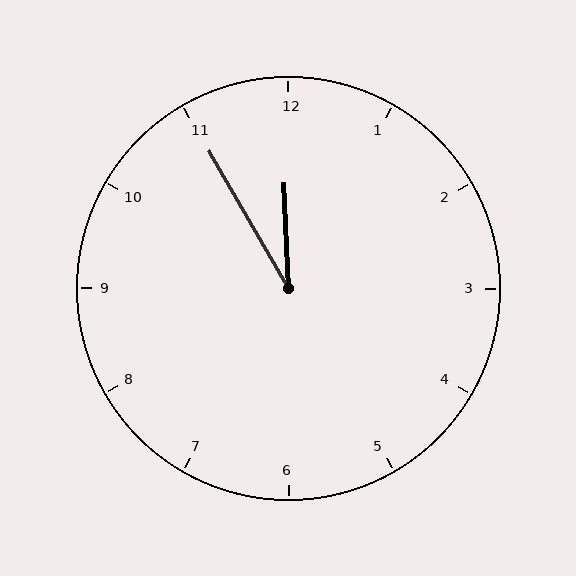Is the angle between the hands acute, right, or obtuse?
It is acute.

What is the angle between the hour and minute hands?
Approximately 28 degrees.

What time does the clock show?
11:55.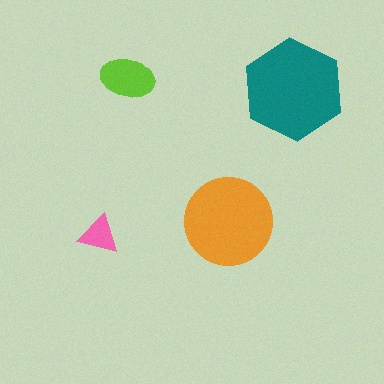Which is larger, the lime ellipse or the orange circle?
The orange circle.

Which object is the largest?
The teal hexagon.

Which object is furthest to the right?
The teal hexagon is rightmost.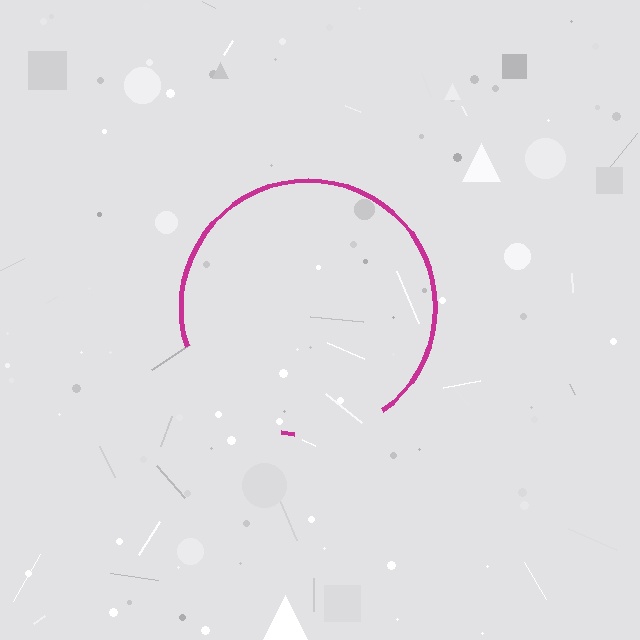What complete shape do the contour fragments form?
The contour fragments form a circle.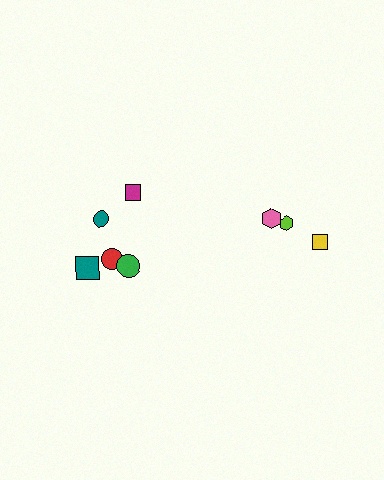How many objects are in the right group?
There are 3 objects.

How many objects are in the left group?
There are 5 objects.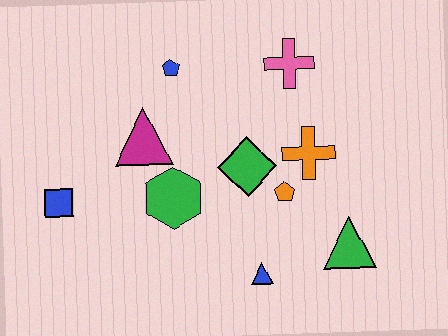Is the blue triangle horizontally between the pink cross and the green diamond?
Yes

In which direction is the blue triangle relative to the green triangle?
The blue triangle is to the left of the green triangle.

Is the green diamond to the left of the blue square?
No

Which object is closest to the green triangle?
The orange pentagon is closest to the green triangle.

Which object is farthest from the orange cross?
The blue square is farthest from the orange cross.